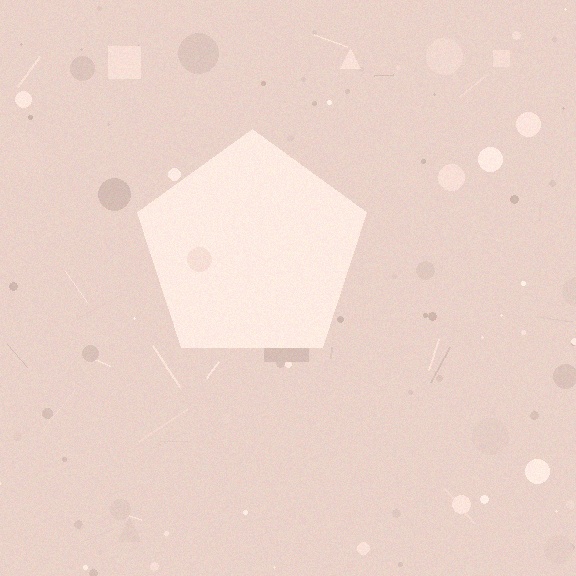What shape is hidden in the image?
A pentagon is hidden in the image.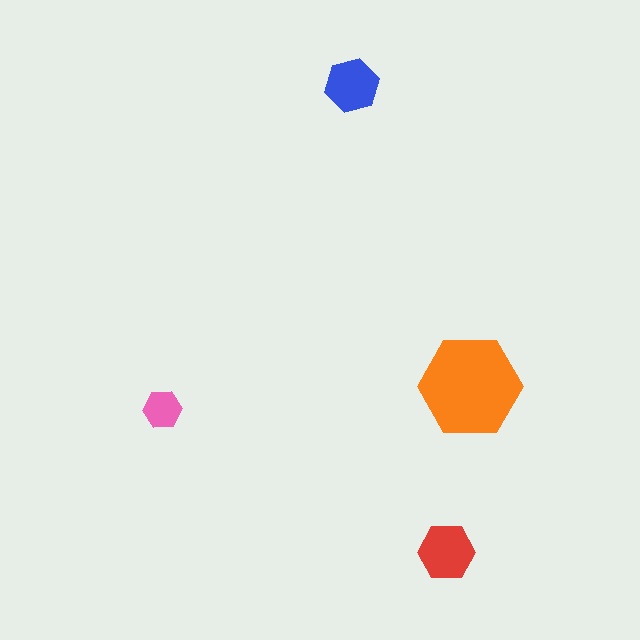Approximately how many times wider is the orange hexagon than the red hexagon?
About 2 times wider.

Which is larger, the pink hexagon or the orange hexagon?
The orange one.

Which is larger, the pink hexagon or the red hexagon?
The red one.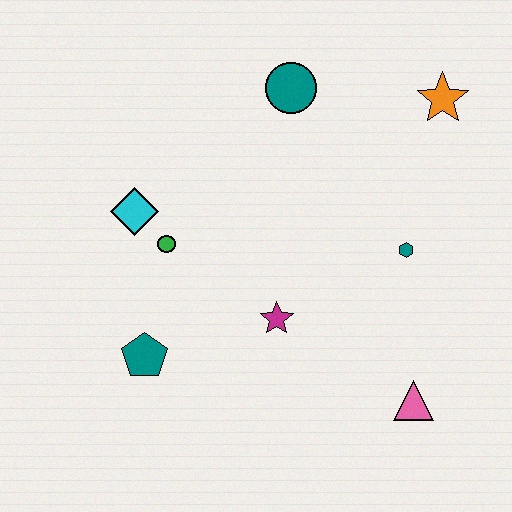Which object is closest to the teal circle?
The orange star is closest to the teal circle.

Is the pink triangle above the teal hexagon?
No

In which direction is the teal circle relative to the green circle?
The teal circle is above the green circle.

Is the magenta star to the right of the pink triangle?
No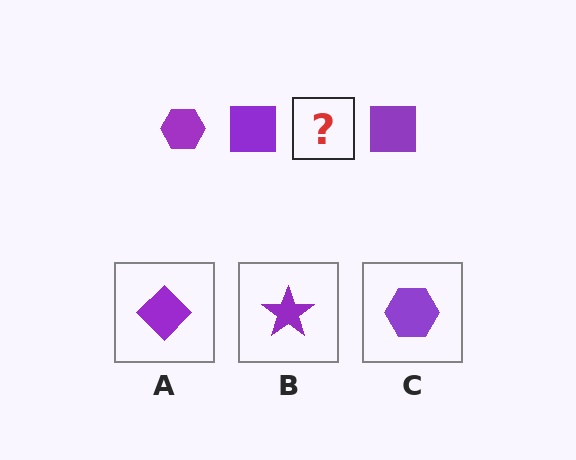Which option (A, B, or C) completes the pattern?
C.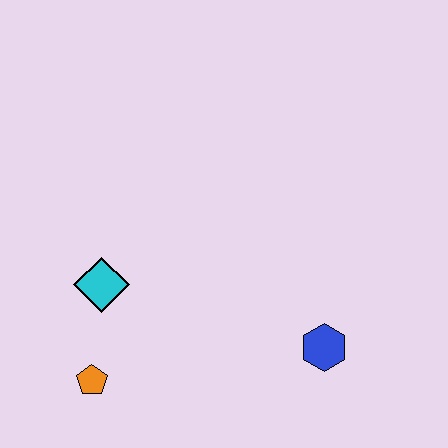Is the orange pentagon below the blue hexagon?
Yes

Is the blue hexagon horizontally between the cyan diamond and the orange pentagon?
No